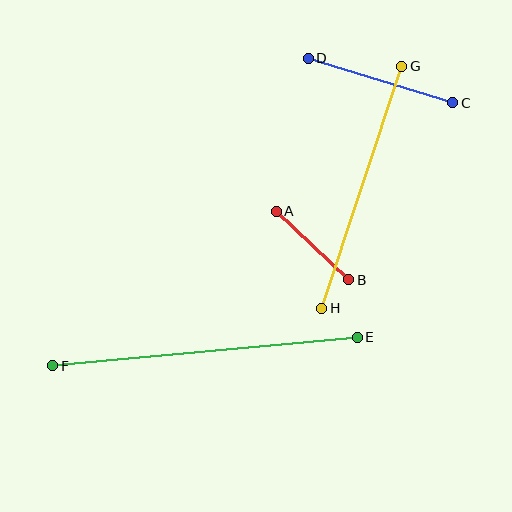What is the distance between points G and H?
The distance is approximately 255 pixels.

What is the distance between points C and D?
The distance is approximately 151 pixels.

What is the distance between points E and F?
The distance is approximately 306 pixels.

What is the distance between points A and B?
The distance is approximately 100 pixels.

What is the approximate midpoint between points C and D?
The midpoint is at approximately (381, 81) pixels.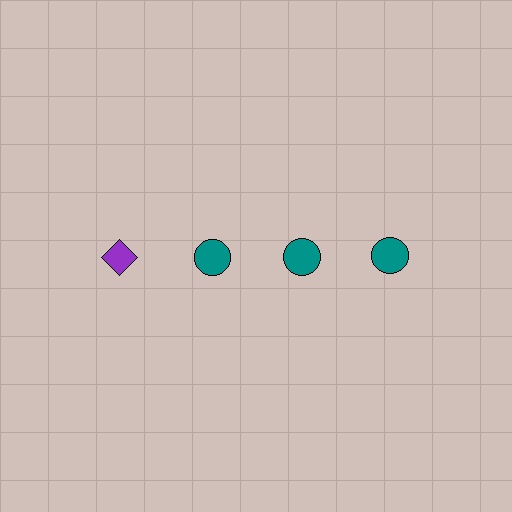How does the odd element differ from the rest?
It differs in both color (purple instead of teal) and shape (diamond instead of circle).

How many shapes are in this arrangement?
There are 4 shapes arranged in a grid pattern.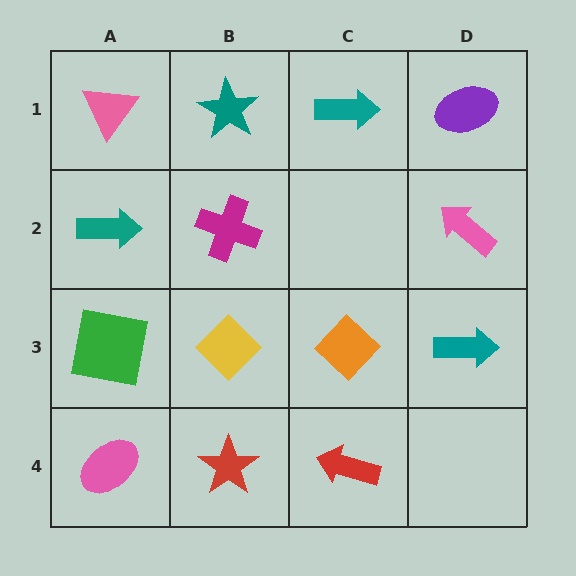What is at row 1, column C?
A teal arrow.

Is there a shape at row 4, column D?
No, that cell is empty.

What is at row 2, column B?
A magenta cross.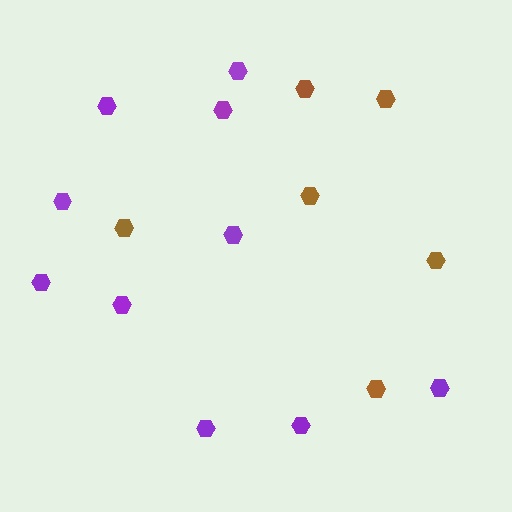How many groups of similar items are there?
There are 2 groups: one group of brown hexagons (6) and one group of purple hexagons (10).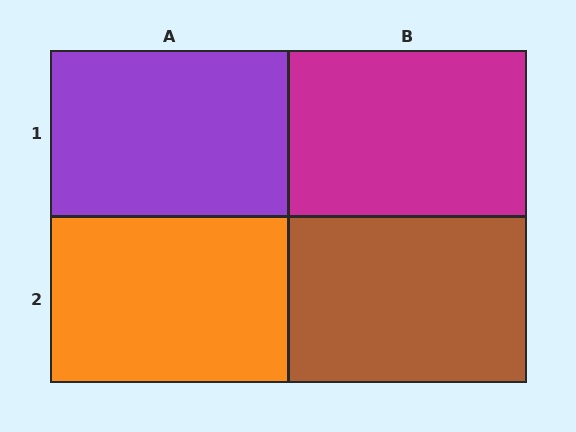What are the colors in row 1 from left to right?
Purple, magenta.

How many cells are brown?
1 cell is brown.